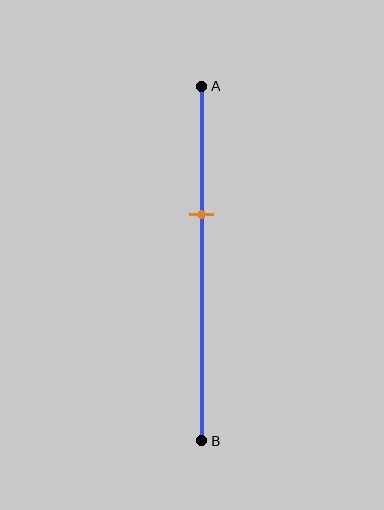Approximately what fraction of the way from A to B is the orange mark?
The orange mark is approximately 35% of the way from A to B.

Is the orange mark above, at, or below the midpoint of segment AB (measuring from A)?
The orange mark is above the midpoint of segment AB.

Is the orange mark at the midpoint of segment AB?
No, the mark is at about 35% from A, not at the 50% midpoint.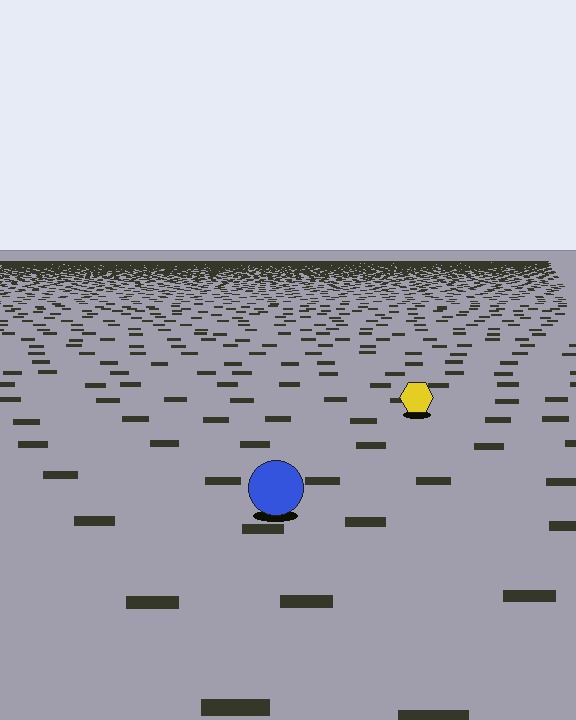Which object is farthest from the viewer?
The yellow hexagon is farthest from the viewer. It appears smaller and the ground texture around it is denser.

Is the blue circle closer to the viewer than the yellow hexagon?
Yes. The blue circle is closer — you can tell from the texture gradient: the ground texture is coarser near it.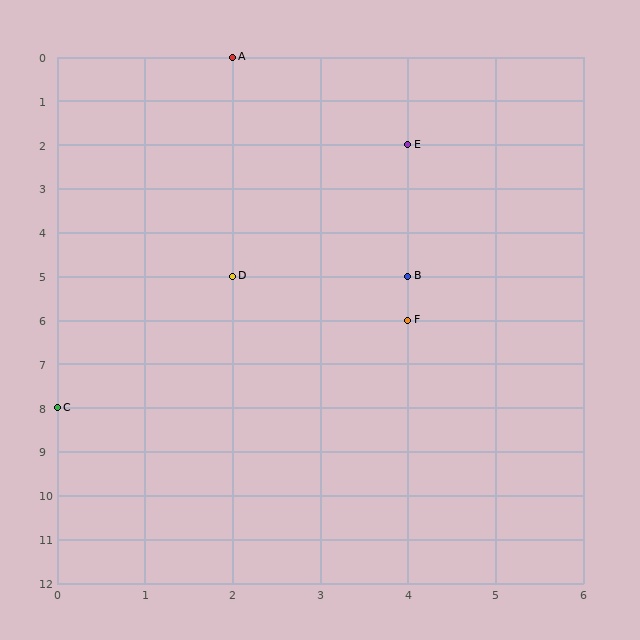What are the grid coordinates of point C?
Point C is at grid coordinates (0, 8).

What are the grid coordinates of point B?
Point B is at grid coordinates (4, 5).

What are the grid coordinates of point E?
Point E is at grid coordinates (4, 2).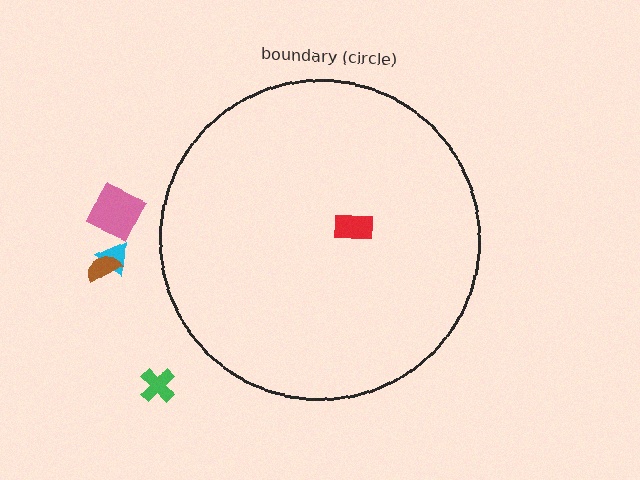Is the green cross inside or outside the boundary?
Outside.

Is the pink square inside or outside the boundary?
Outside.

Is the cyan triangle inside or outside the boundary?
Outside.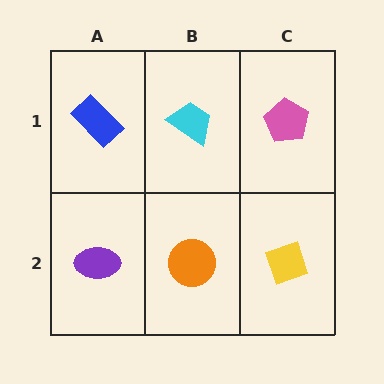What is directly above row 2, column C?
A pink pentagon.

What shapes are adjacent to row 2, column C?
A pink pentagon (row 1, column C), an orange circle (row 2, column B).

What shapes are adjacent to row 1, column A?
A purple ellipse (row 2, column A), a cyan trapezoid (row 1, column B).